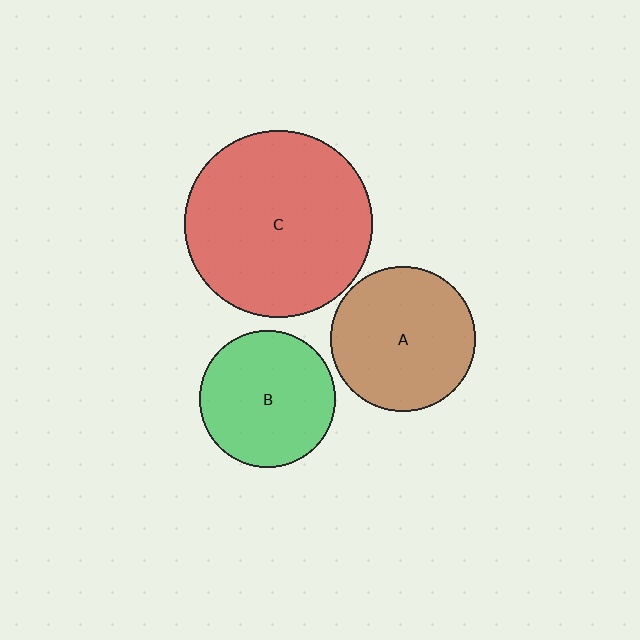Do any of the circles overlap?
No, none of the circles overlap.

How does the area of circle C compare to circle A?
Approximately 1.7 times.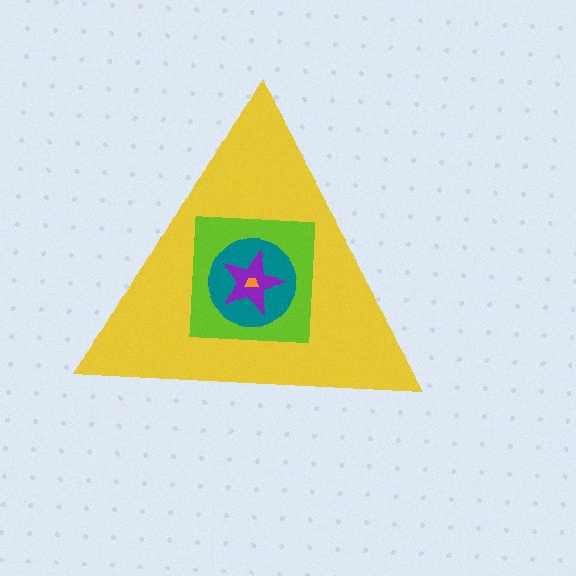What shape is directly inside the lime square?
The teal circle.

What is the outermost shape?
The yellow triangle.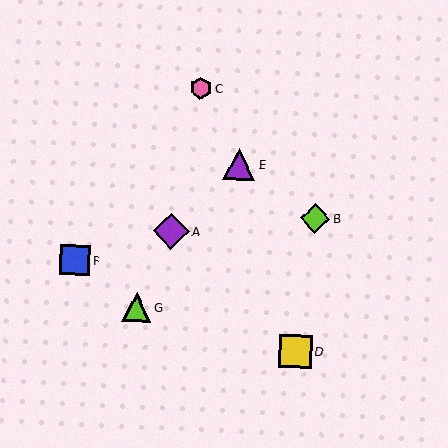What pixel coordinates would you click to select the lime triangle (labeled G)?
Click at (136, 307) to select the lime triangle G.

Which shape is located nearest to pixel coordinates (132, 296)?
The lime triangle (labeled G) at (136, 307) is nearest to that location.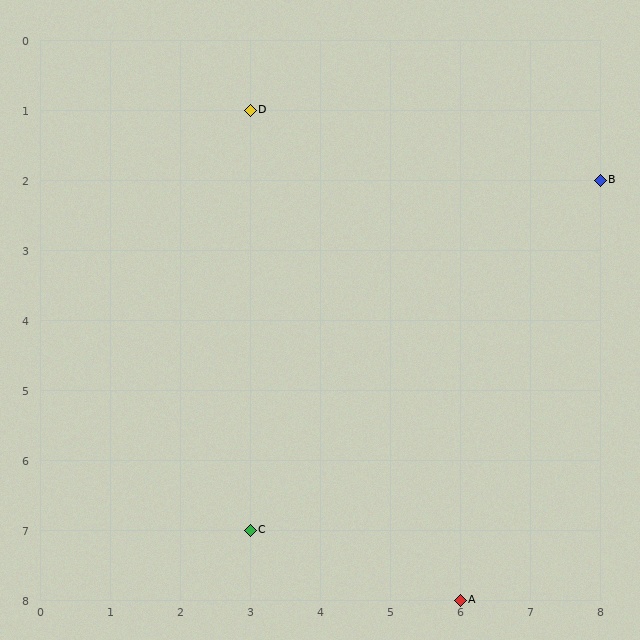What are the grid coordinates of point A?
Point A is at grid coordinates (6, 8).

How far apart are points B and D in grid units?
Points B and D are 5 columns and 1 row apart (about 5.1 grid units diagonally).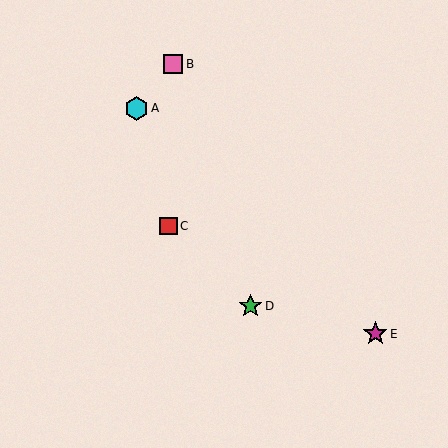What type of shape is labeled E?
Shape E is a magenta star.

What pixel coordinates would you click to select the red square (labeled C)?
Click at (169, 226) to select the red square C.